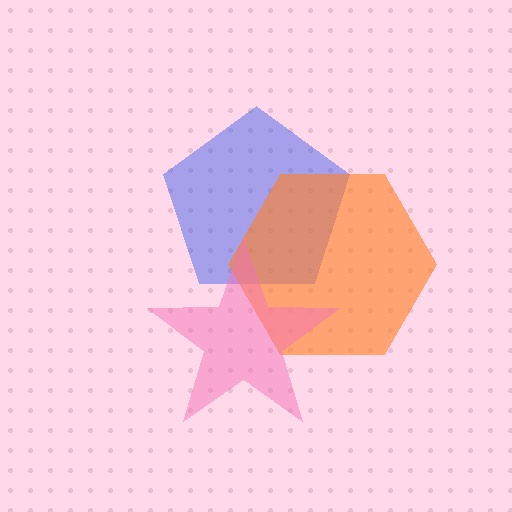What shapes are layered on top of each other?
The layered shapes are: a blue pentagon, an orange hexagon, a pink star.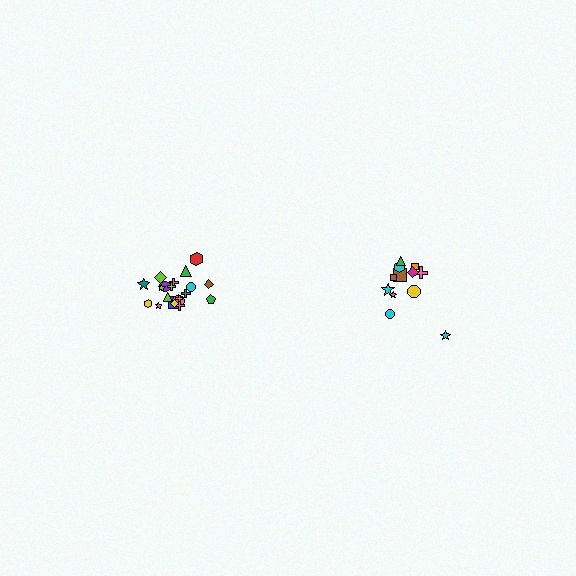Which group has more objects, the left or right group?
The left group.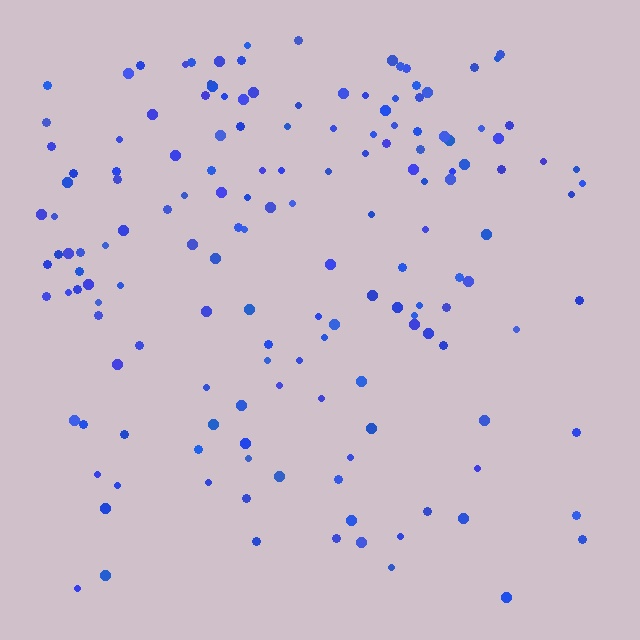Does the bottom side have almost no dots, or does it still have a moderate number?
Still a moderate number, just noticeably fewer than the top.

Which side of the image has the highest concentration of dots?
The top.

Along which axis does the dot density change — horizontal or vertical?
Vertical.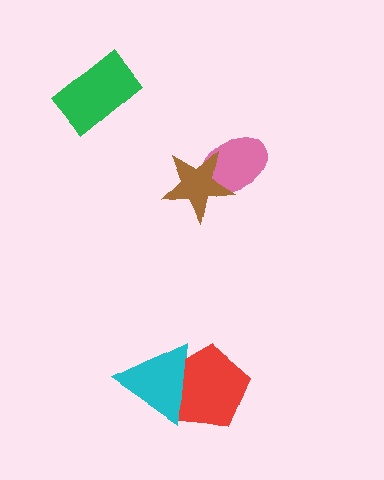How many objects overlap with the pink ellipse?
1 object overlaps with the pink ellipse.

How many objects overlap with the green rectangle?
0 objects overlap with the green rectangle.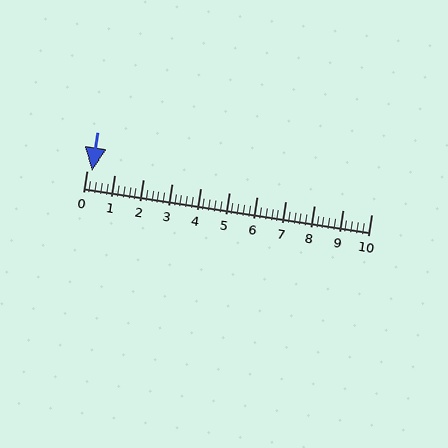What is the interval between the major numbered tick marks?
The major tick marks are spaced 1 units apart.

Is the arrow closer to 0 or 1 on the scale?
The arrow is closer to 0.